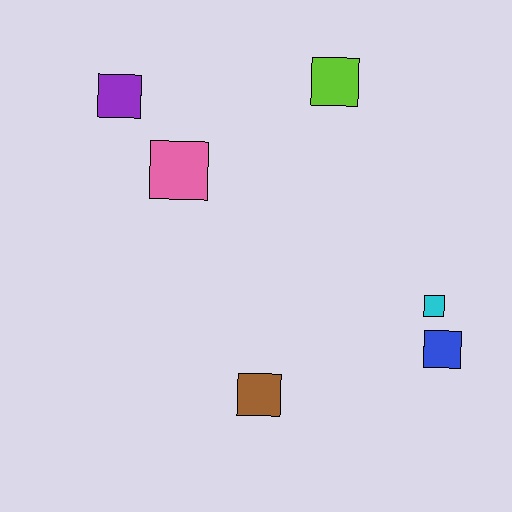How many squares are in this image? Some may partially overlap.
There are 6 squares.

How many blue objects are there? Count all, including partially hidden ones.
There is 1 blue object.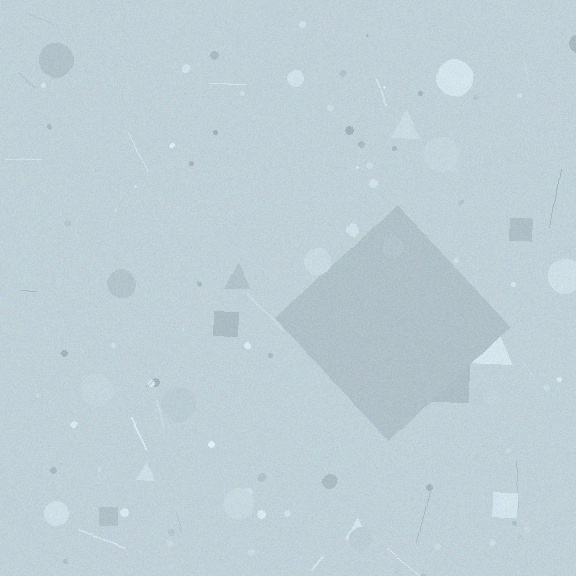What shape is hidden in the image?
A diamond is hidden in the image.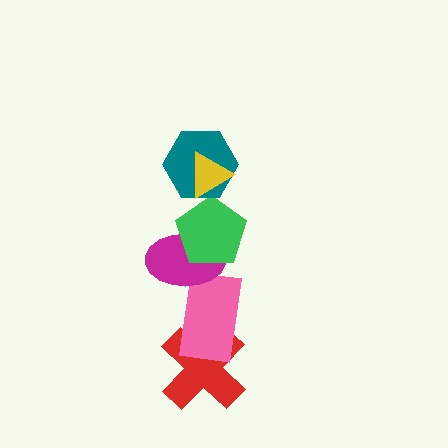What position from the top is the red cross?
The red cross is 6th from the top.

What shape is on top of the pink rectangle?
The magenta ellipse is on top of the pink rectangle.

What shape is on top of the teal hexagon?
The yellow triangle is on top of the teal hexagon.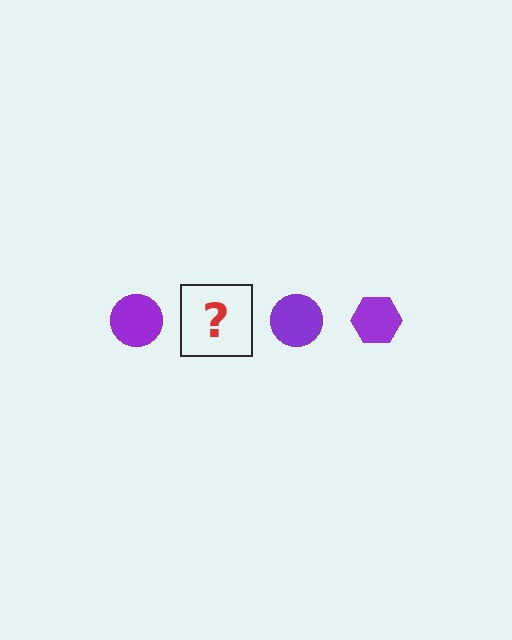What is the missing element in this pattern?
The missing element is a purple hexagon.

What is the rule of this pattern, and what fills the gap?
The rule is that the pattern cycles through circle, hexagon shapes in purple. The gap should be filled with a purple hexagon.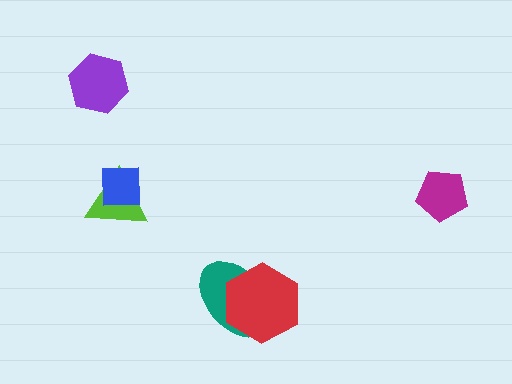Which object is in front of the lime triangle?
The blue square is in front of the lime triangle.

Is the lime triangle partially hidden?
Yes, it is partially covered by another shape.